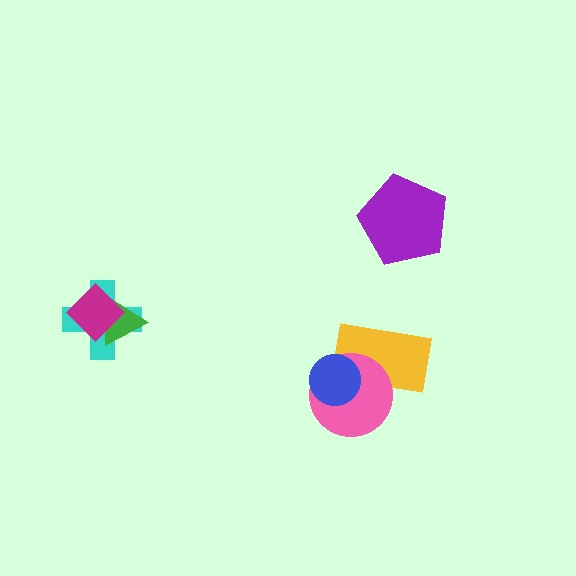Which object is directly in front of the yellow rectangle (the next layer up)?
The pink circle is directly in front of the yellow rectangle.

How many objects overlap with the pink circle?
2 objects overlap with the pink circle.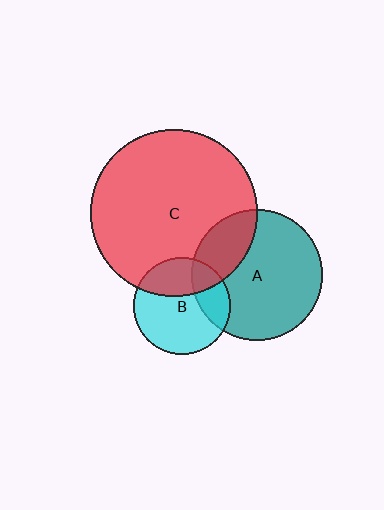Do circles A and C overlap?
Yes.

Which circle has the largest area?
Circle C (red).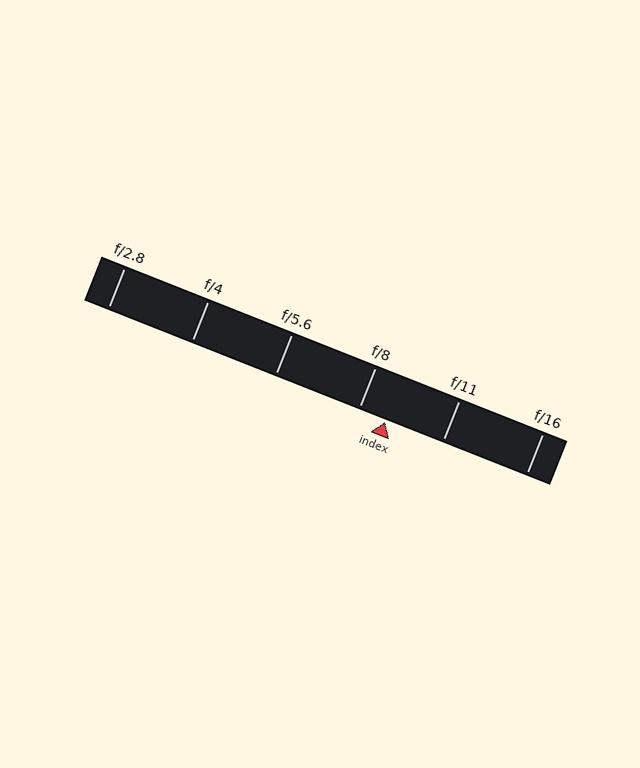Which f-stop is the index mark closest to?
The index mark is closest to f/8.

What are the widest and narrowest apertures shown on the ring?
The widest aperture shown is f/2.8 and the narrowest is f/16.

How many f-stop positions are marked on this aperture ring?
There are 6 f-stop positions marked.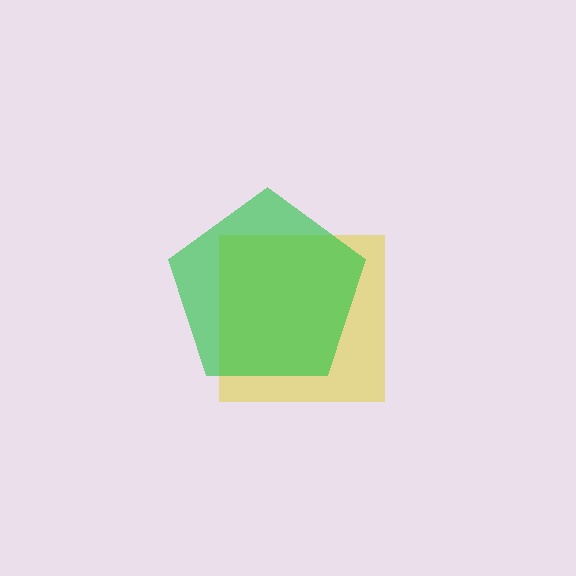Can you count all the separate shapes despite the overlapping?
Yes, there are 2 separate shapes.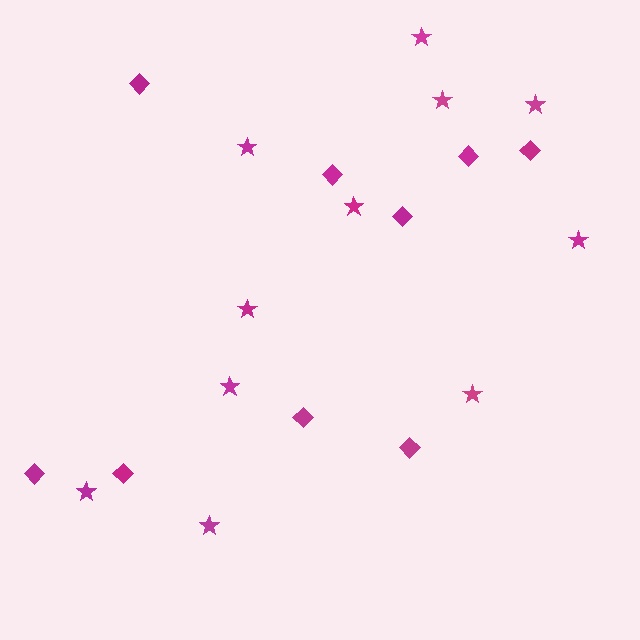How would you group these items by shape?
There are 2 groups: one group of diamonds (9) and one group of stars (11).